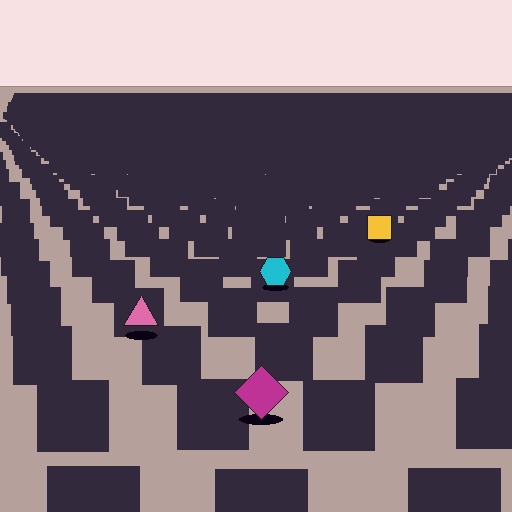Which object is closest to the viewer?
The magenta diamond is closest. The texture marks near it are larger and more spread out.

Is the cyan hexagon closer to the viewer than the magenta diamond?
No. The magenta diamond is closer — you can tell from the texture gradient: the ground texture is coarser near it.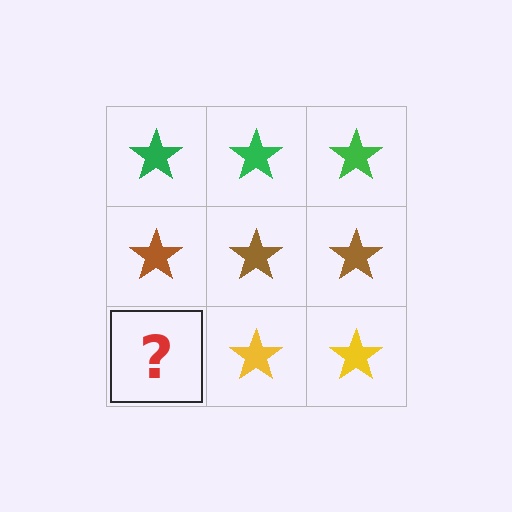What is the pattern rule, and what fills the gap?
The rule is that each row has a consistent color. The gap should be filled with a yellow star.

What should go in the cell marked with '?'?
The missing cell should contain a yellow star.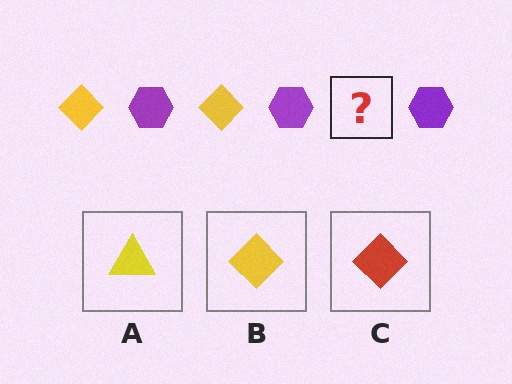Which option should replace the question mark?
Option B.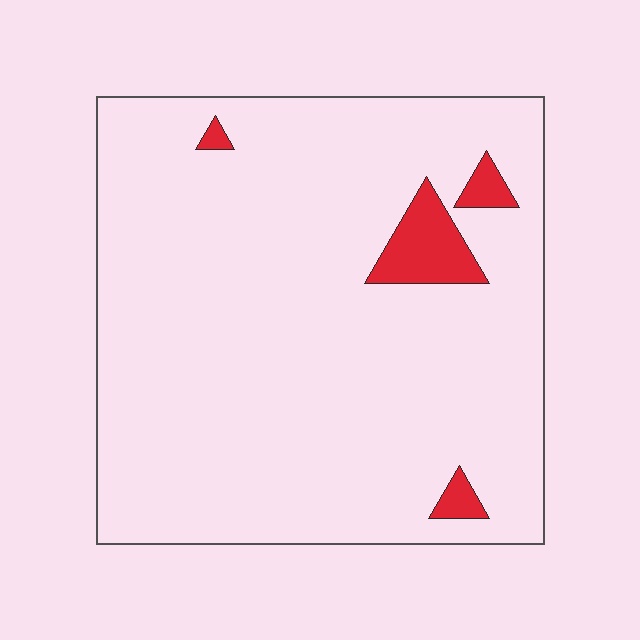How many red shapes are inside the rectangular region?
4.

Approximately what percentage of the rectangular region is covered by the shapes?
Approximately 5%.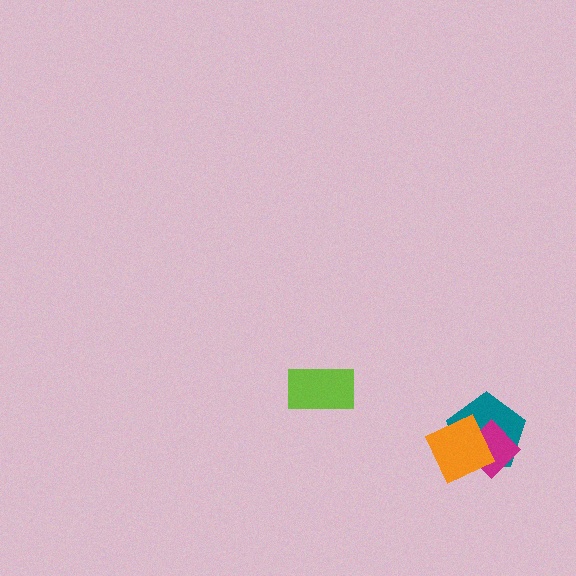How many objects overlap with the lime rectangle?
0 objects overlap with the lime rectangle.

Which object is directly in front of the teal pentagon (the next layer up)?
The magenta diamond is directly in front of the teal pentagon.